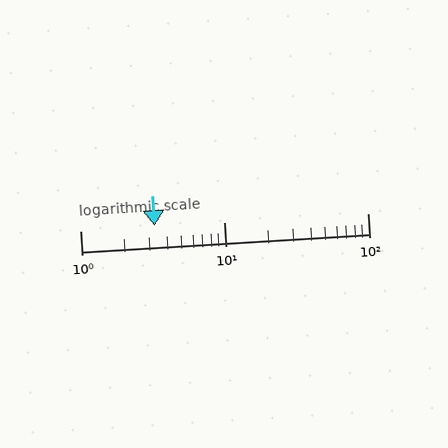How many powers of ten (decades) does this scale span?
The scale spans 2 decades, from 1 to 100.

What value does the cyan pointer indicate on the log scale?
The pointer indicates approximately 3.3.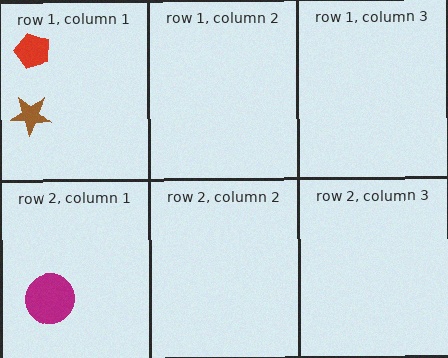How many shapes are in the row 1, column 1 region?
2.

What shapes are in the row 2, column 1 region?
The magenta circle.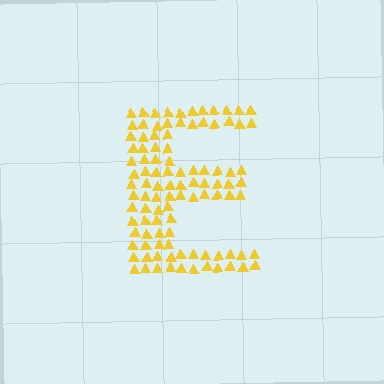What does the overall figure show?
The overall figure shows the letter E.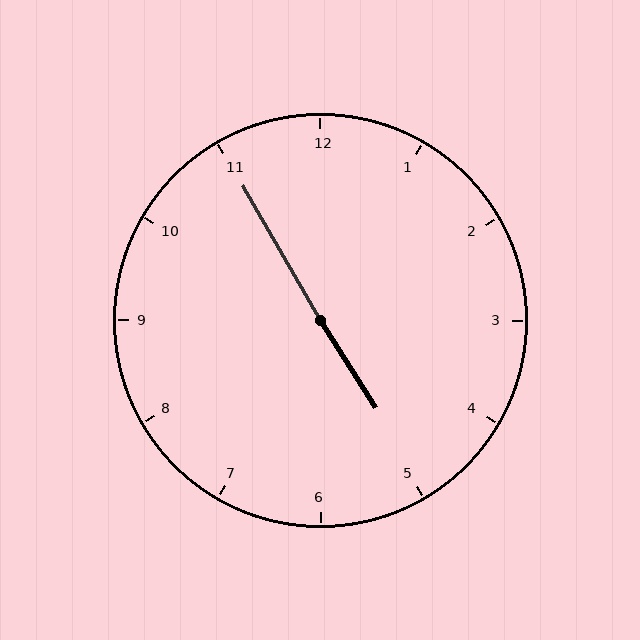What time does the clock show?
4:55.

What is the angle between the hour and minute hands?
Approximately 178 degrees.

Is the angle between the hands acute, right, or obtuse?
It is obtuse.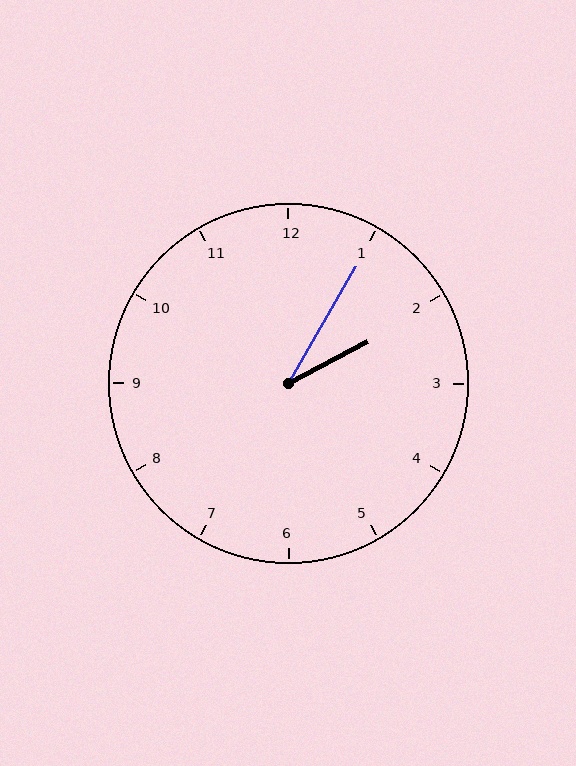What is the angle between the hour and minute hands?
Approximately 32 degrees.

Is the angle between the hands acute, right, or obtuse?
It is acute.